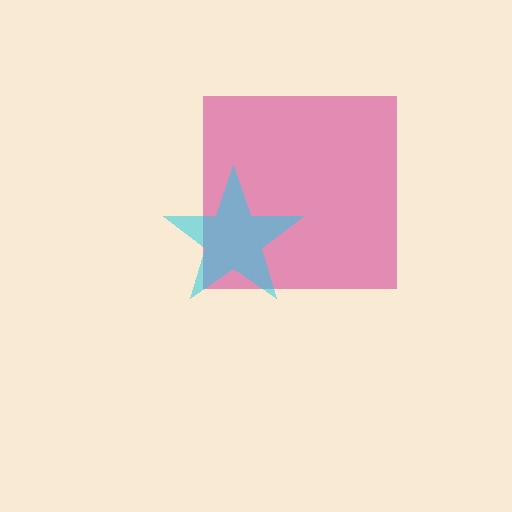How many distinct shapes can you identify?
There are 2 distinct shapes: a magenta square, a cyan star.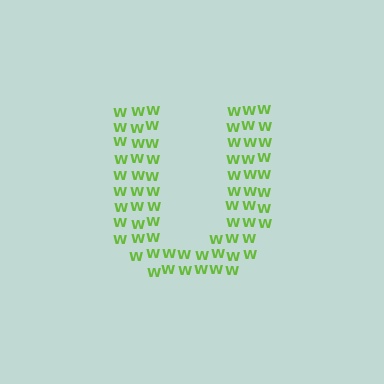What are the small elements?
The small elements are letter W's.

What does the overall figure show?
The overall figure shows the letter U.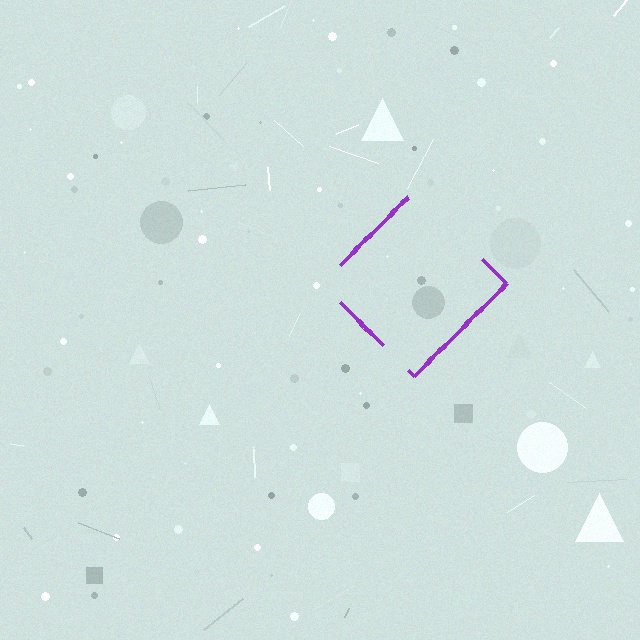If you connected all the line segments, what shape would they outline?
They would outline a diamond.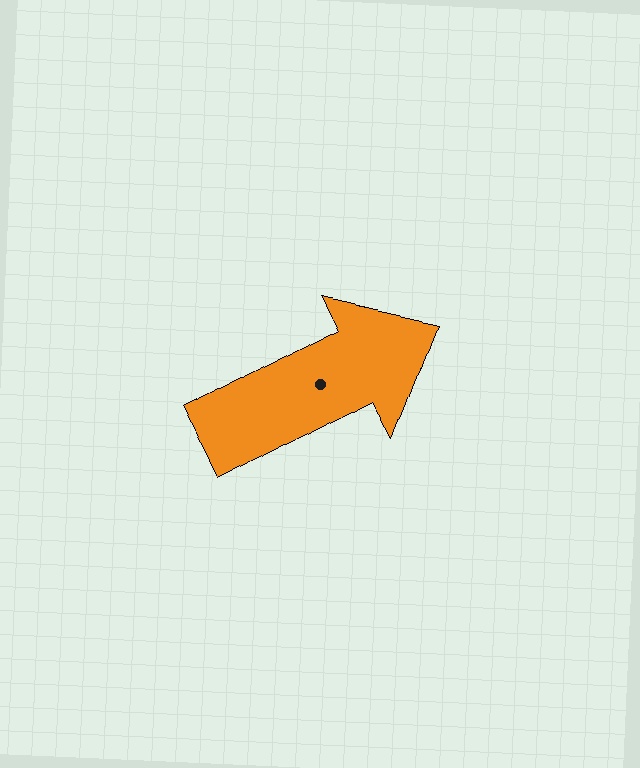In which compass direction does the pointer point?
Northeast.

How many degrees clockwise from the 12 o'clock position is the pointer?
Approximately 62 degrees.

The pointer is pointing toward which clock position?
Roughly 2 o'clock.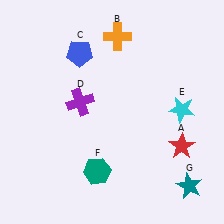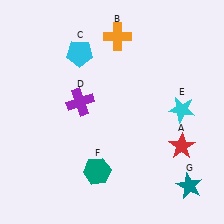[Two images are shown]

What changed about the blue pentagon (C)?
In Image 1, C is blue. In Image 2, it changed to cyan.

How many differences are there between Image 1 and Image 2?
There is 1 difference between the two images.